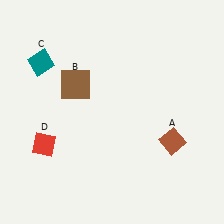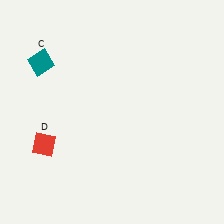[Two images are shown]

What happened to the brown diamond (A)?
The brown diamond (A) was removed in Image 2. It was in the bottom-right area of Image 1.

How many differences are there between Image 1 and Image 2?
There are 2 differences between the two images.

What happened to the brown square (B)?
The brown square (B) was removed in Image 2. It was in the top-left area of Image 1.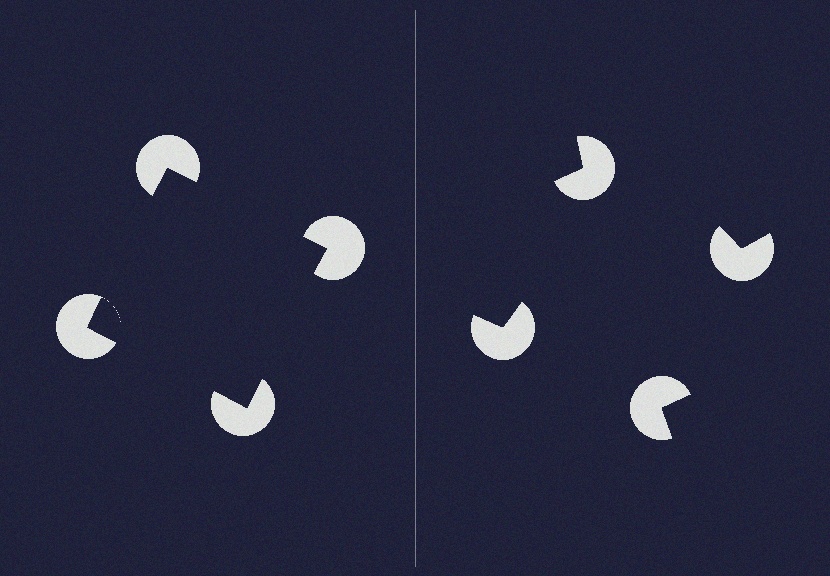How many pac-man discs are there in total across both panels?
8 — 4 on each side.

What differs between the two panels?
The pac-man discs are positioned identically on both sides; only the wedge orientations differ. On the left they align to a square; on the right they are misaligned.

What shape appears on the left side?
An illusory square.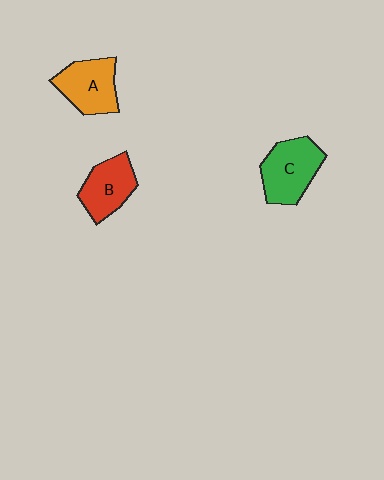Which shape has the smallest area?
Shape B (red).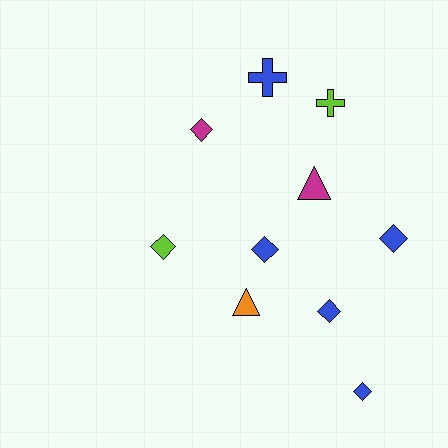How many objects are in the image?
There are 10 objects.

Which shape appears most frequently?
Diamond, with 6 objects.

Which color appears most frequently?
Blue, with 5 objects.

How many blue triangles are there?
There are no blue triangles.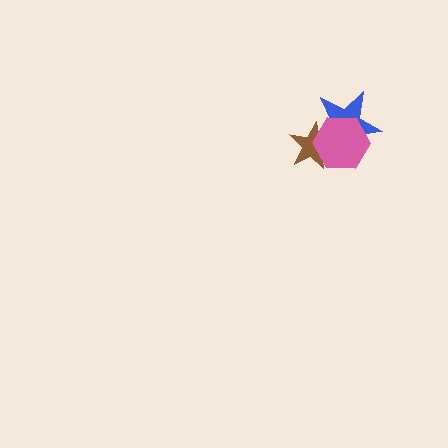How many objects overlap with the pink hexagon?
2 objects overlap with the pink hexagon.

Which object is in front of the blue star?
The pink hexagon is in front of the blue star.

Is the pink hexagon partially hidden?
No, no other shape covers it.